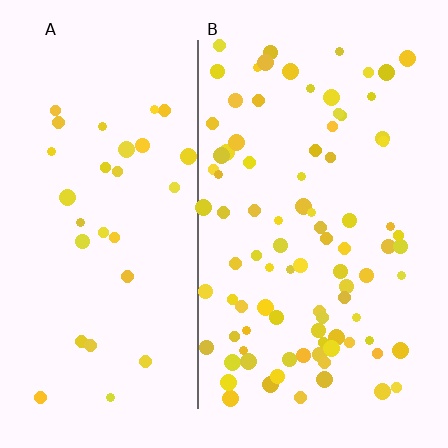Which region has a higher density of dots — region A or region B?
B (the right).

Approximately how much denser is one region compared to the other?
Approximately 2.7× — region B over region A.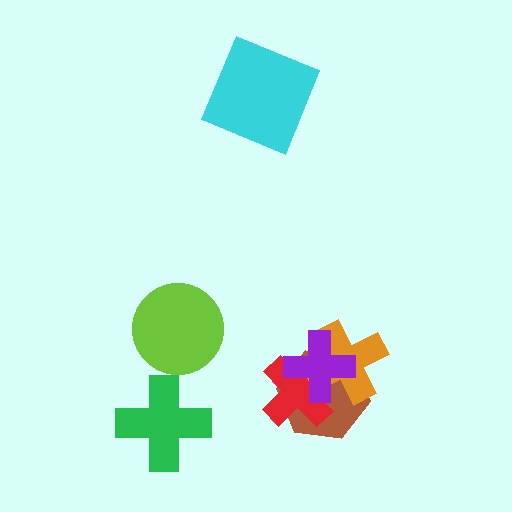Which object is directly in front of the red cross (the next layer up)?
The orange cross is directly in front of the red cross.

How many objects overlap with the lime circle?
0 objects overlap with the lime circle.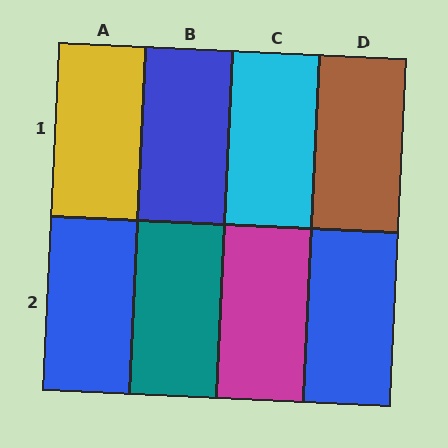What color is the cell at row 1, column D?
Brown.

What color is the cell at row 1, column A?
Yellow.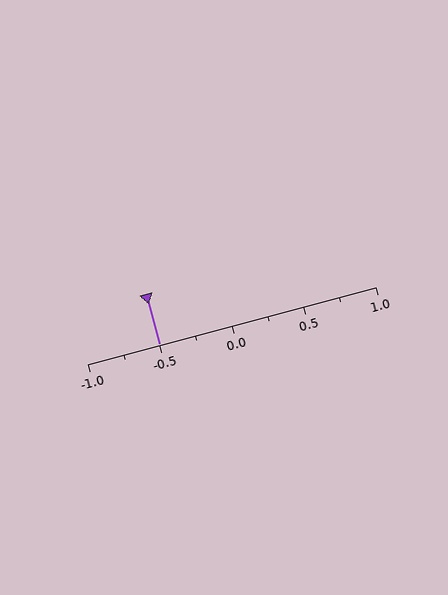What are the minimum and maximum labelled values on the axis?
The axis runs from -1.0 to 1.0.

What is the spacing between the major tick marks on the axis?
The major ticks are spaced 0.5 apart.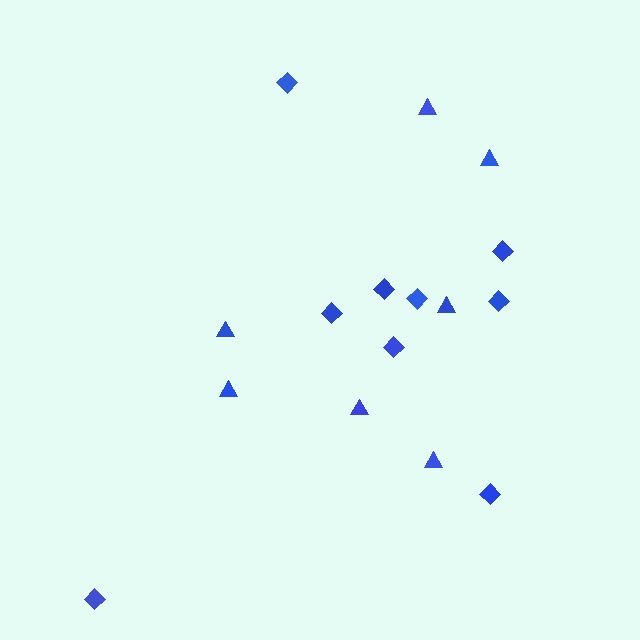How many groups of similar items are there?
There are 2 groups: one group of diamonds (9) and one group of triangles (7).